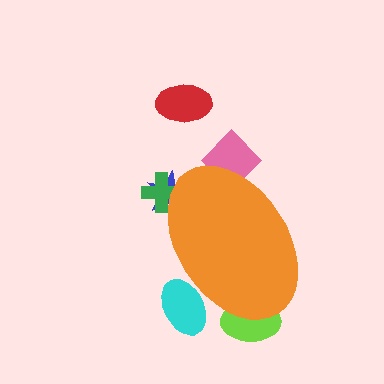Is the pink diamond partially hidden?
Yes, the pink diamond is partially hidden behind the orange ellipse.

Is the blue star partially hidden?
Yes, the blue star is partially hidden behind the orange ellipse.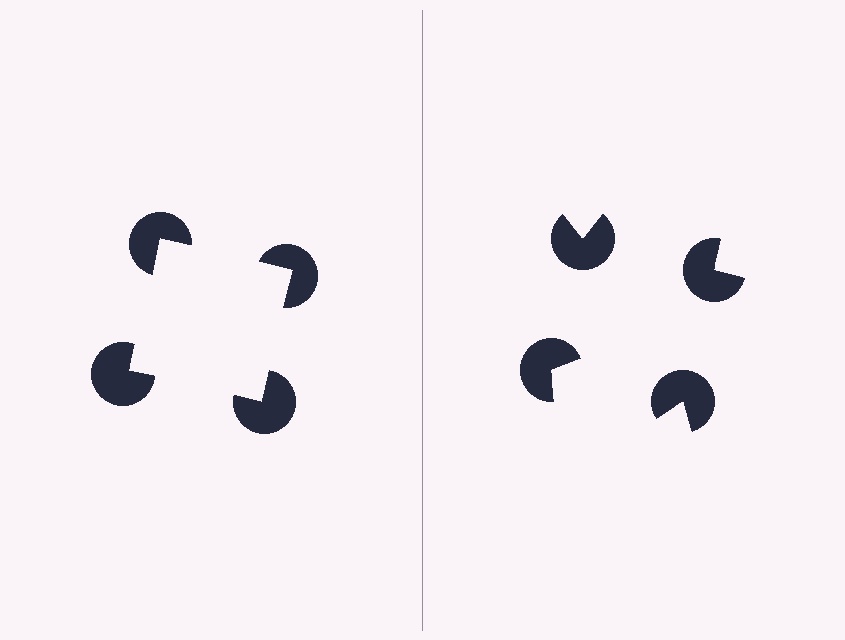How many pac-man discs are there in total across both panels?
8 — 4 on each side.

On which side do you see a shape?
An illusory square appears on the left side. On the right side the wedge cuts are rotated, so no coherent shape forms.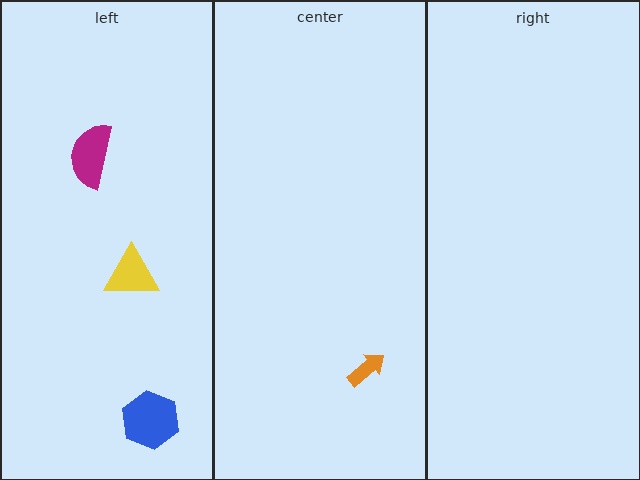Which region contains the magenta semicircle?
The left region.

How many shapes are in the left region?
3.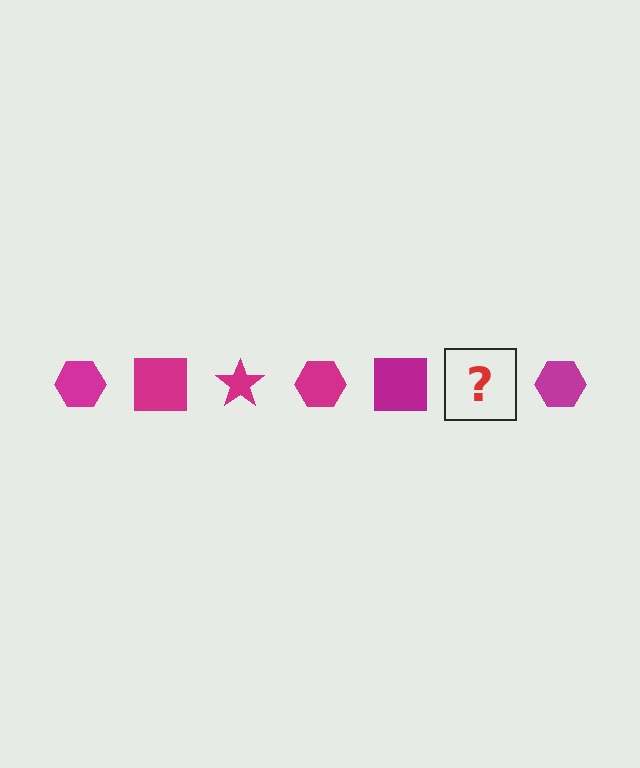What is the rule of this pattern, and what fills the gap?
The rule is that the pattern cycles through hexagon, square, star shapes in magenta. The gap should be filled with a magenta star.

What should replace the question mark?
The question mark should be replaced with a magenta star.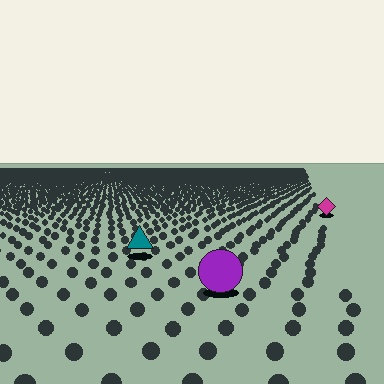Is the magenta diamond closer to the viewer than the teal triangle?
No. The teal triangle is closer — you can tell from the texture gradient: the ground texture is coarser near it.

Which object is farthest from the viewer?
The magenta diamond is farthest from the viewer. It appears smaller and the ground texture around it is denser.